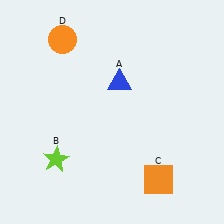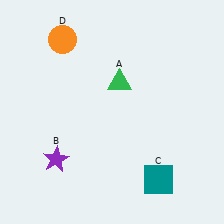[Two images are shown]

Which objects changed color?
A changed from blue to green. B changed from lime to purple. C changed from orange to teal.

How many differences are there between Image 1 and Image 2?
There are 3 differences between the two images.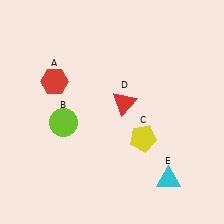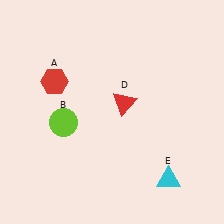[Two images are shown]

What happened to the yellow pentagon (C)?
The yellow pentagon (C) was removed in Image 2. It was in the bottom-right area of Image 1.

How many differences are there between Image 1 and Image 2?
There is 1 difference between the two images.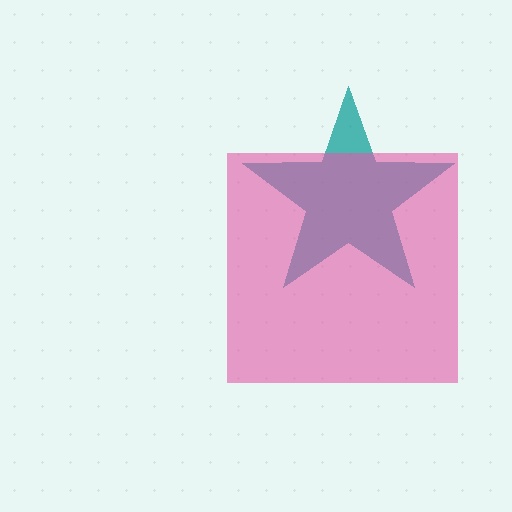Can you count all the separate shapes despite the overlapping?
Yes, there are 2 separate shapes.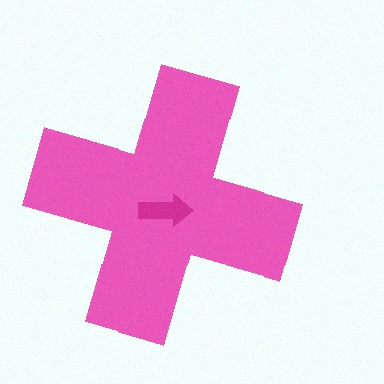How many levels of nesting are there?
2.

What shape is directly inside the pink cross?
The magenta arrow.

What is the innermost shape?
The magenta arrow.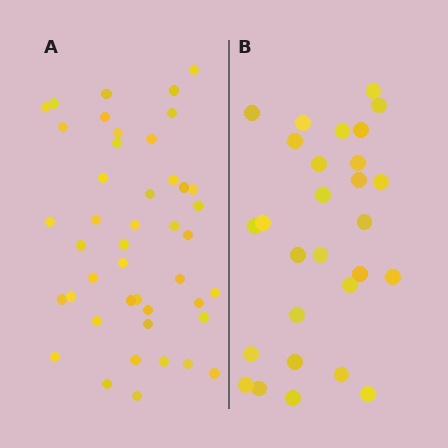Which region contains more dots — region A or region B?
Region A (the left region) has more dots.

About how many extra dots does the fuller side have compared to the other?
Region A has approximately 15 more dots than region B.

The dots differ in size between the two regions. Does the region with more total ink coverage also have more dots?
No. Region B has more total ink coverage because its dots are larger, but region A actually contains more individual dots. Total area can be misleading — the number of items is what matters here.